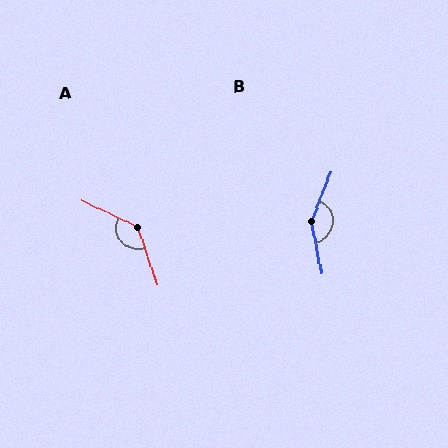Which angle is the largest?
B, at approximately 147 degrees.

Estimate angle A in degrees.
Approximately 134 degrees.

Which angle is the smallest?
A, at approximately 134 degrees.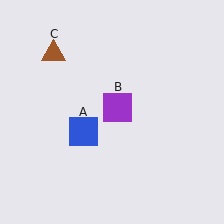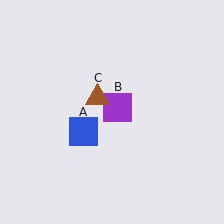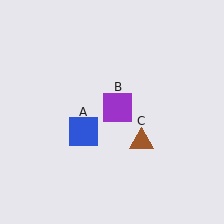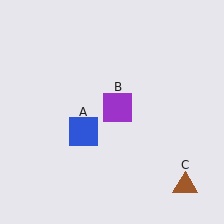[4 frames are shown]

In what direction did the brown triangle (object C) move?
The brown triangle (object C) moved down and to the right.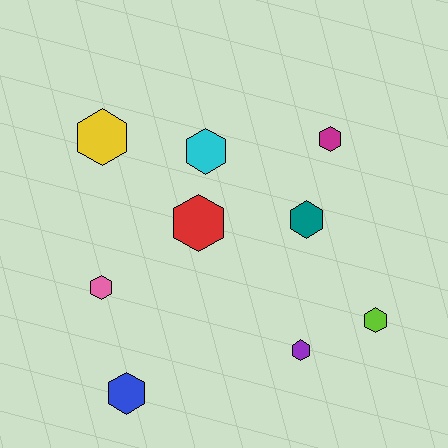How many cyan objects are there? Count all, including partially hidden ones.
There is 1 cyan object.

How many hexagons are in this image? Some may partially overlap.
There are 9 hexagons.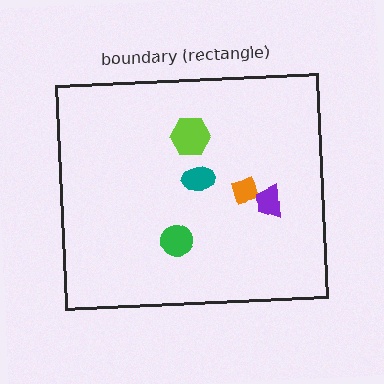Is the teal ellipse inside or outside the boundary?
Inside.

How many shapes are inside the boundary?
5 inside, 0 outside.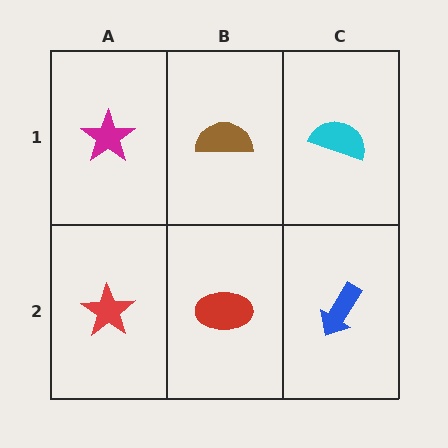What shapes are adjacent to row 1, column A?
A red star (row 2, column A), a brown semicircle (row 1, column B).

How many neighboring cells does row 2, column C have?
2.